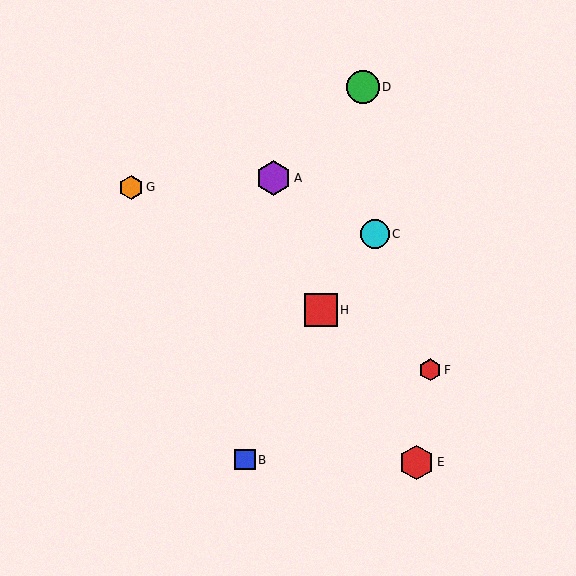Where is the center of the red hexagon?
The center of the red hexagon is at (416, 462).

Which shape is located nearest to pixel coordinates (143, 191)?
The orange hexagon (labeled G) at (131, 187) is nearest to that location.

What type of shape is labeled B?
Shape B is a blue square.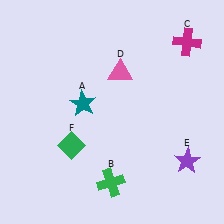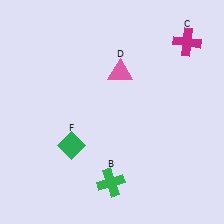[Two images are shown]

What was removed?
The teal star (A), the purple star (E) were removed in Image 2.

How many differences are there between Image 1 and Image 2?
There are 2 differences between the two images.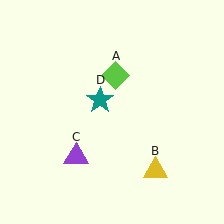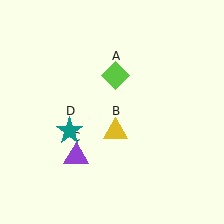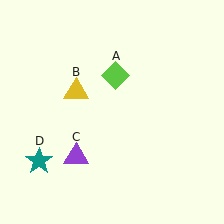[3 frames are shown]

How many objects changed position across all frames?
2 objects changed position: yellow triangle (object B), teal star (object D).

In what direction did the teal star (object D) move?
The teal star (object D) moved down and to the left.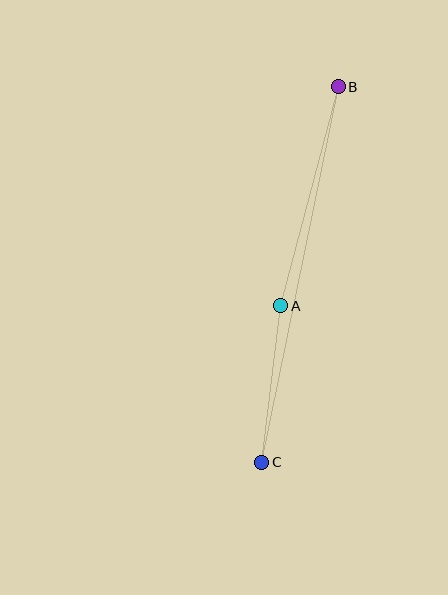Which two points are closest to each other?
Points A and C are closest to each other.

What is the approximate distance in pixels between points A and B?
The distance between A and B is approximately 226 pixels.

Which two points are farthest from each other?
Points B and C are farthest from each other.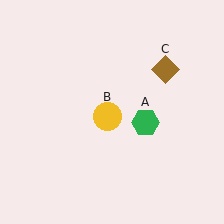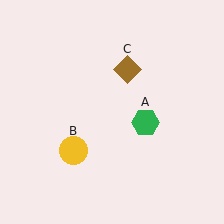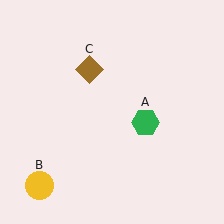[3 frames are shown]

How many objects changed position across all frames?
2 objects changed position: yellow circle (object B), brown diamond (object C).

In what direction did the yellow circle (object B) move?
The yellow circle (object B) moved down and to the left.